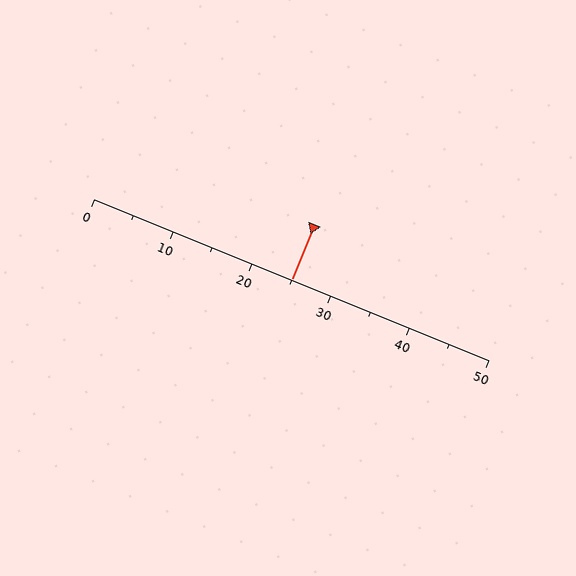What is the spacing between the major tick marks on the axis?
The major ticks are spaced 10 apart.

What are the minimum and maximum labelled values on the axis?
The axis runs from 0 to 50.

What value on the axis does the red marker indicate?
The marker indicates approximately 25.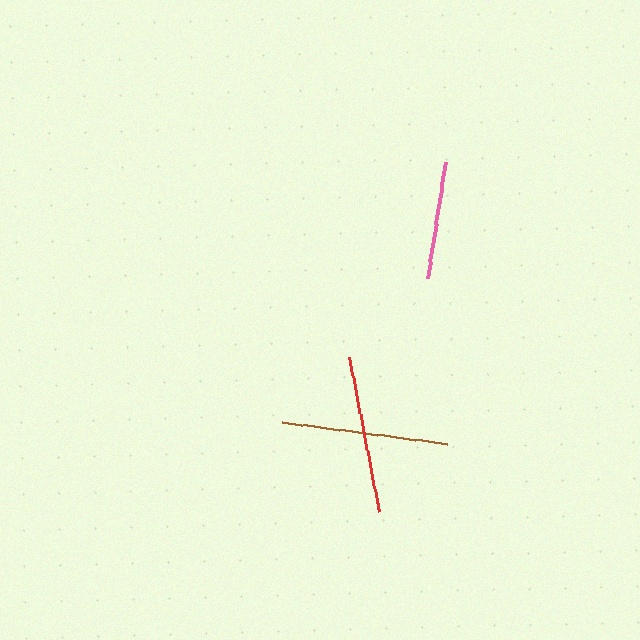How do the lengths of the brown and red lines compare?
The brown and red lines are approximately the same length.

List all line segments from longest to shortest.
From longest to shortest: brown, red, pink.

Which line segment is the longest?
The brown line is the longest at approximately 167 pixels.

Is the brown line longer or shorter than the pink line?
The brown line is longer than the pink line.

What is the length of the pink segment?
The pink segment is approximately 119 pixels long.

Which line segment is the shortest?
The pink line is the shortest at approximately 119 pixels.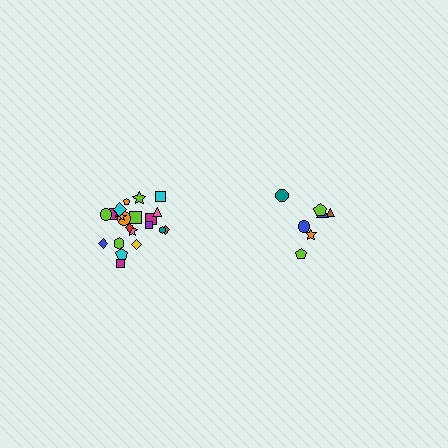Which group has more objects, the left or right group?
The left group.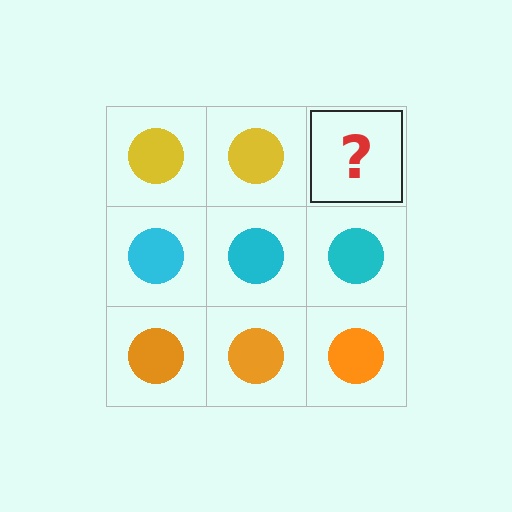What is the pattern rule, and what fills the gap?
The rule is that each row has a consistent color. The gap should be filled with a yellow circle.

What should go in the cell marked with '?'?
The missing cell should contain a yellow circle.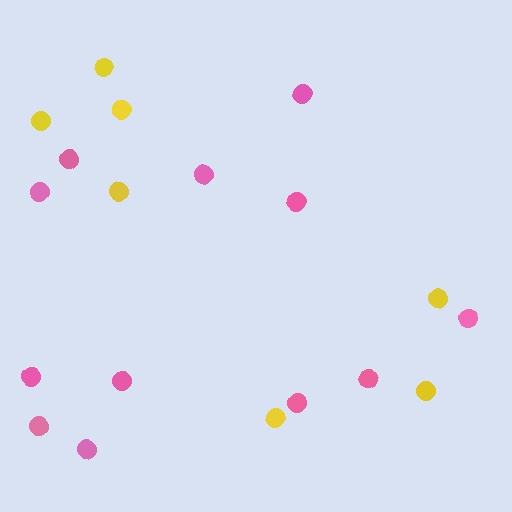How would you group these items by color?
There are 2 groups: one group of pink circles (12) and one group of yellow circles (7).